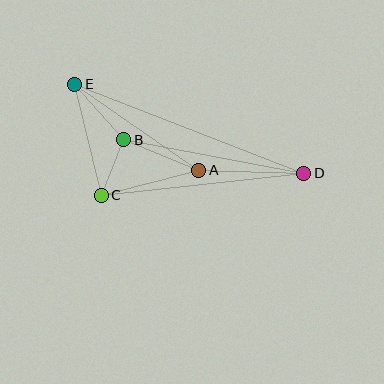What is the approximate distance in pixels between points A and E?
The distance between A and E is approximately 151 pixels.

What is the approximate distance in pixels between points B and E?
The distance between B and E is approximately 74 pixels.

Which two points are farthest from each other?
Points D and E are farthest from each other.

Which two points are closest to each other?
Points B and C are closest to each other.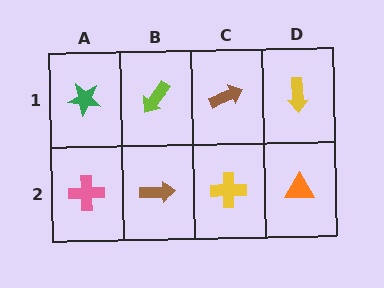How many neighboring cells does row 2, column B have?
3.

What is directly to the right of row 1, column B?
A brown arrow.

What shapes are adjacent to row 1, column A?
A pink cross (row 2, column A), a lime arrow (row 1, column B).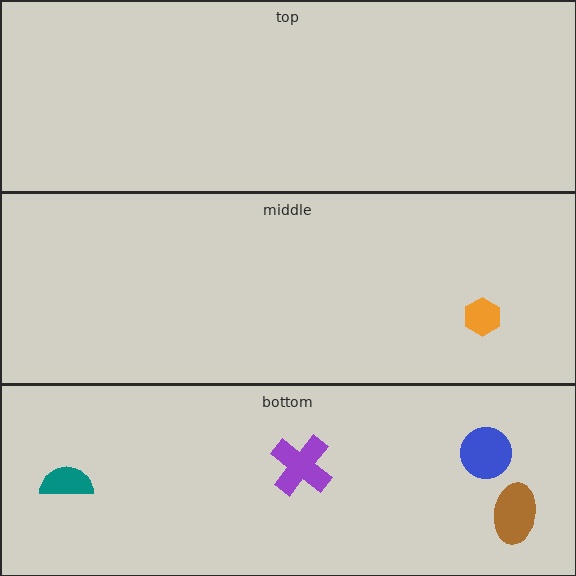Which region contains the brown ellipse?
The bottom region.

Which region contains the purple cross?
The bottom region.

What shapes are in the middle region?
The orange hexagon.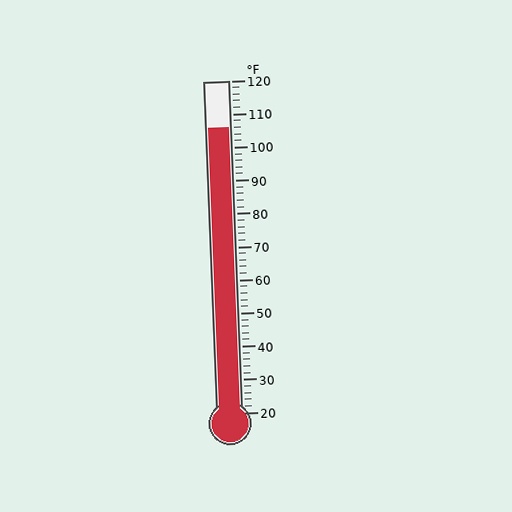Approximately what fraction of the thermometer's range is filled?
The thermometer is filled to approximately 85% of its range.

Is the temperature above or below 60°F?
The temperature is above 60°F.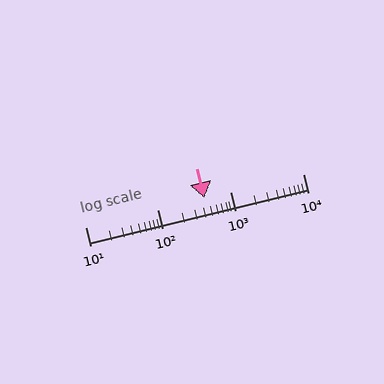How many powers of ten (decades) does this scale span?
The scale spans 3 decades, from 10 to 10000.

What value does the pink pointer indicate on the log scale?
The pointer indicates approximately 440.